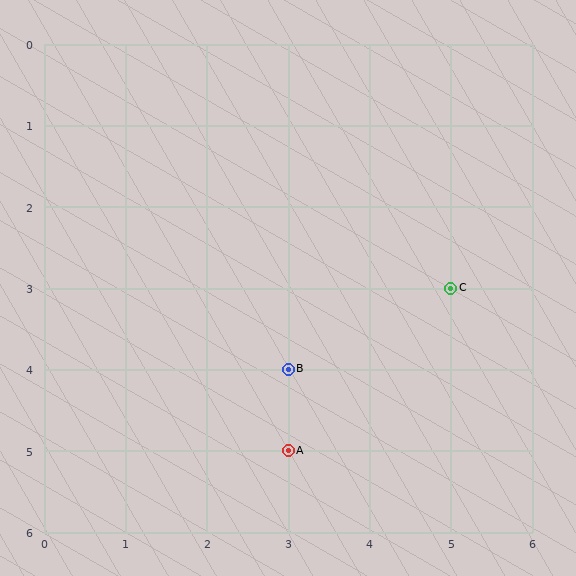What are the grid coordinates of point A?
Point A is at grid coordinates (3, 5).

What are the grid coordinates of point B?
Point B is at grid coordinates (3, 4).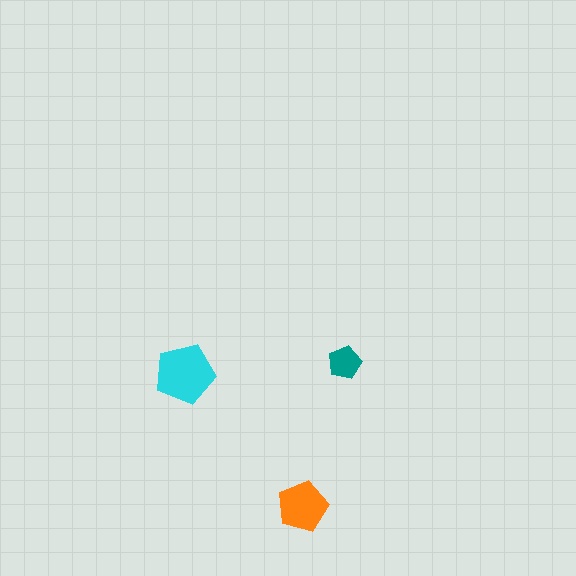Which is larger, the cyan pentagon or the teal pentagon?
The cyan one.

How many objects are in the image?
There are 3 objects in the image.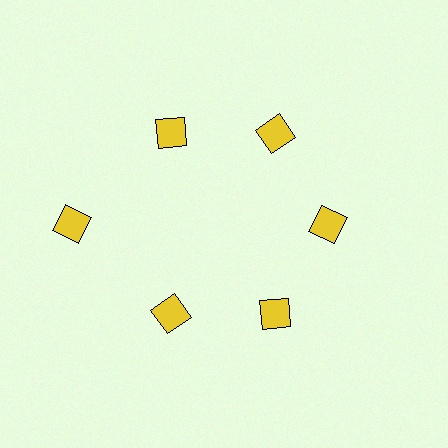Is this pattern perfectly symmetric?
No. The 6 yellow diamonds are arranged in a ring, but one element near the 9 o'clock position is pushed outward from the center, breaking the 6-fold rotational symmetry.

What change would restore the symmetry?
The symmetry would be restored by moving it inward, back onto the ring so that all 6 diamonds sit at equal angles and equal distance from the center.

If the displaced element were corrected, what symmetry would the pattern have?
It would have 6-fold rotational symmetry — the pattern would map onto itself every 60 degrees.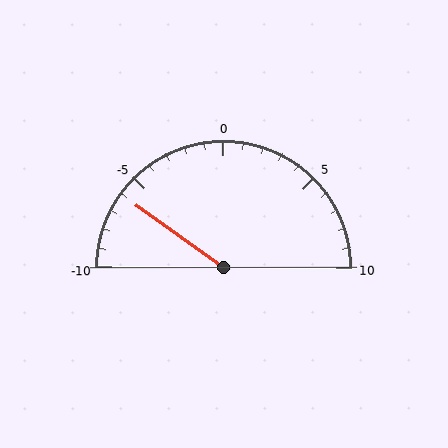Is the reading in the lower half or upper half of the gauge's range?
The reading is in the lower half of the range (-10 to 10).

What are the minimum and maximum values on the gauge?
The gauge ranges from -10 to 10.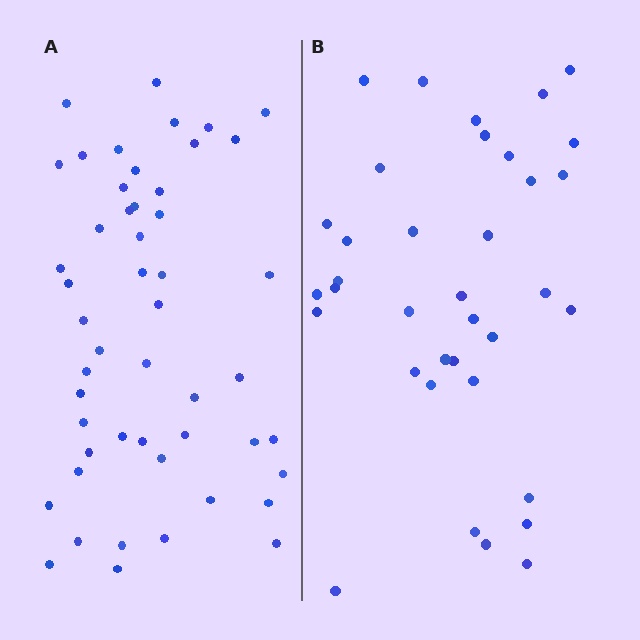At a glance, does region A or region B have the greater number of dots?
Region A (the left region) has more dots.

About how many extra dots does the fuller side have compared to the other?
Region A has approximately 15 more dots than region B.